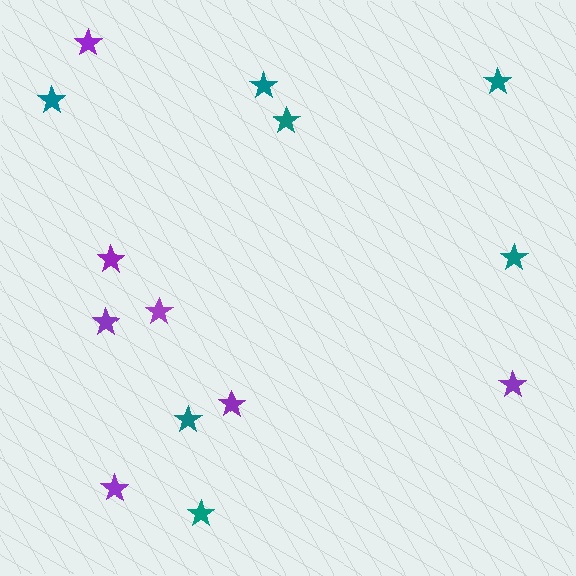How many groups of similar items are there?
There are 2 groups: one group of teal stars (7) and one group of purple stars (7).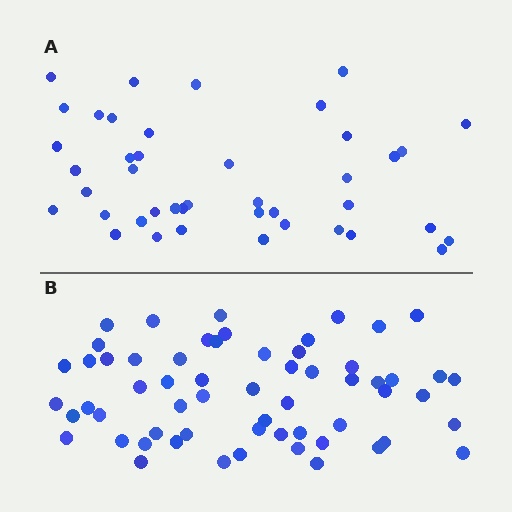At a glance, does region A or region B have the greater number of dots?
Region B (the bottom region) has more dots.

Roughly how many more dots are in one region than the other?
Region B has approximately 20 more dots than region A.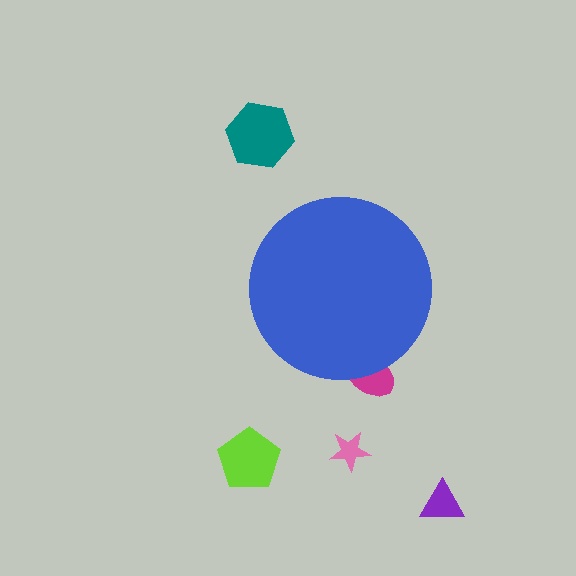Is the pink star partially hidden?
No, the pink star is fully visible.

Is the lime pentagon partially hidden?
No, the lime pentagon is fully visible.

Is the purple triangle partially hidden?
No, the purple triangle is fully visible.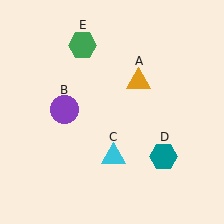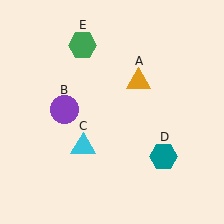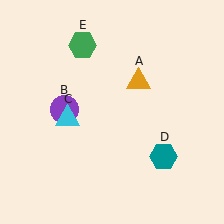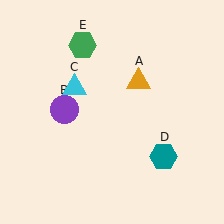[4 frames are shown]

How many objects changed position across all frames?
1 object changed position: cyan triangle (object C).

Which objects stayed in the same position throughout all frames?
Orange triangle (object A) and purple circle (object B) and teal hexagon (object D) and green hexagon (object E) remained stationary.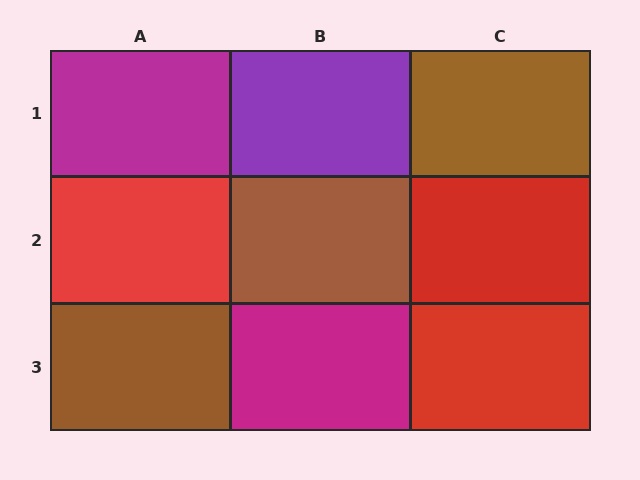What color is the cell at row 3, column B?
Magenta.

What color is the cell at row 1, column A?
Magenta.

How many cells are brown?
3 cells are brown.